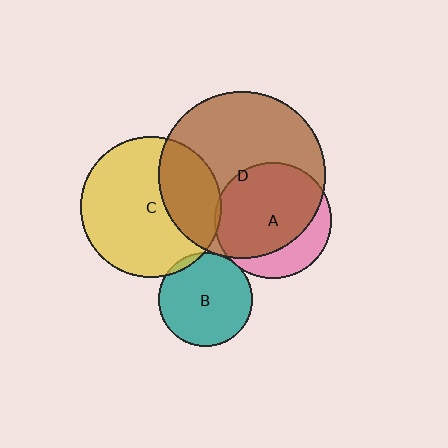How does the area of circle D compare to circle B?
Approximately 3.1 times.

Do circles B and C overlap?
Yes.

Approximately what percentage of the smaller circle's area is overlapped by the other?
Approximately 5%.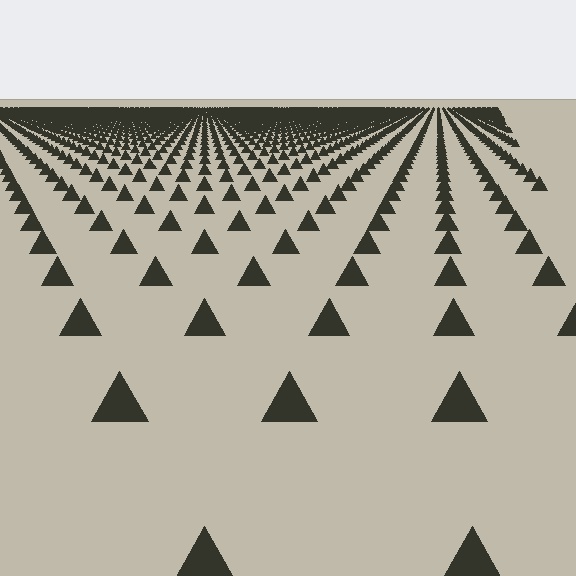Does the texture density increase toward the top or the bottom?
Density increases toward the top.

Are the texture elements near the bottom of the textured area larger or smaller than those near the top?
Larger. Near the bottom, elements are closer to the viewer and appear at a bigger on-screen size.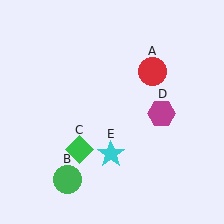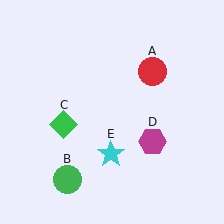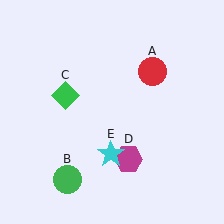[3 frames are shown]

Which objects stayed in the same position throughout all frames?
Red circle (object A) and green circle (object B) and cyan star (object E) remained stationary.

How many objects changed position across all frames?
2 objects changed position: green diamond (object C), magenta hexagon (object D).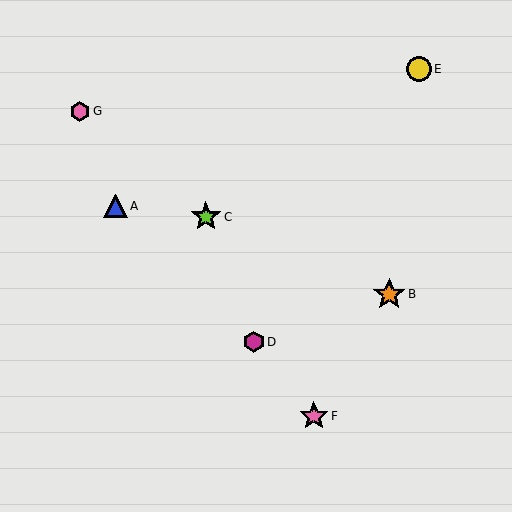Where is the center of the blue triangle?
The center of the blue triangle is at (115, 206).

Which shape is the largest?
The orange star (labeled B) is the largest.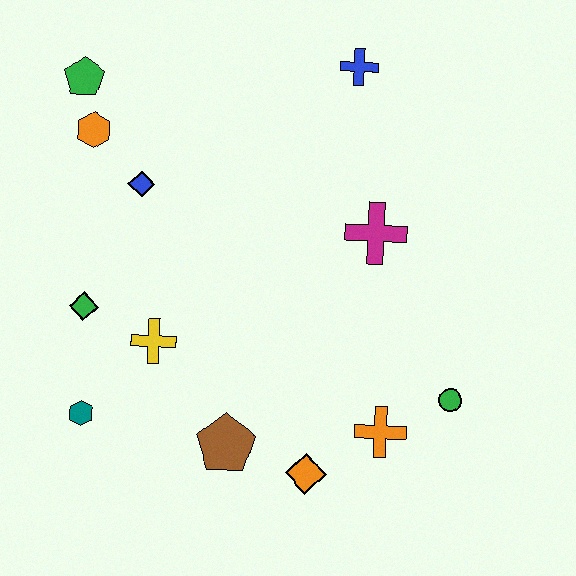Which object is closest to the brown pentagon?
The orange diamond is closest to the brown pentagon.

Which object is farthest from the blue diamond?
The green circle is farthest from the blue diamond.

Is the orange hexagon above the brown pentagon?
Yes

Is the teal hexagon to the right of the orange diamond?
No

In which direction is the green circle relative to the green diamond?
The green circle is to the right of the green diamond.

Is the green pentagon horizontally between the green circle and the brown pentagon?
No